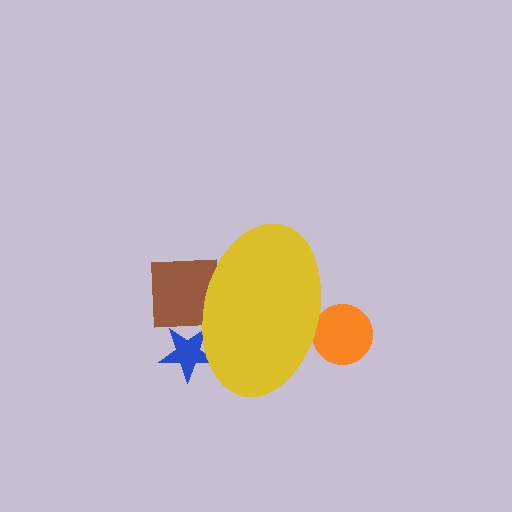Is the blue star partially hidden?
Yes, the blue star is partially hidden behind the yellow ellipse.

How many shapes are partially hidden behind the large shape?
3 shapes are partially hidden.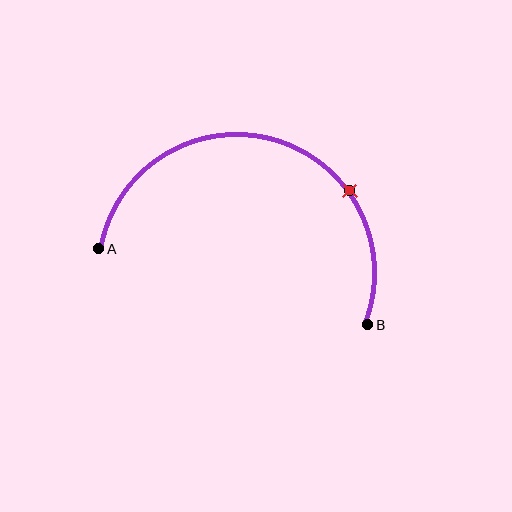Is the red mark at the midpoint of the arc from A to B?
No. The red mark lies on the arc but is closer to endpoint B. The arc midpoint would be at the point on the curve equidistant along the arc from both A and B.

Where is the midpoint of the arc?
The arc midpoint is the point on the curve farthest from the straight line joining A and B. It sits above that line.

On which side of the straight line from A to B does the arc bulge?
The arc bulges above the straight line connecting A and B.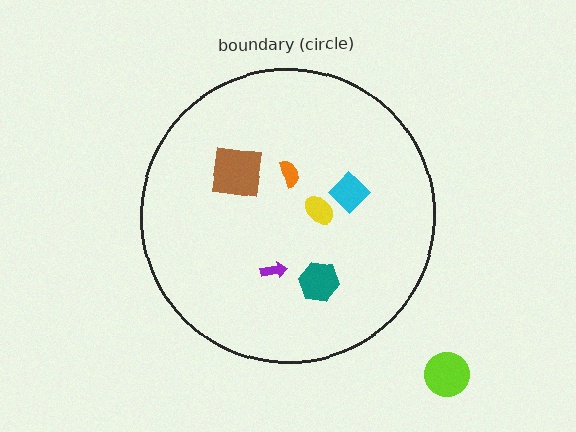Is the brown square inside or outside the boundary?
Inside.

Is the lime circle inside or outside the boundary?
Outside.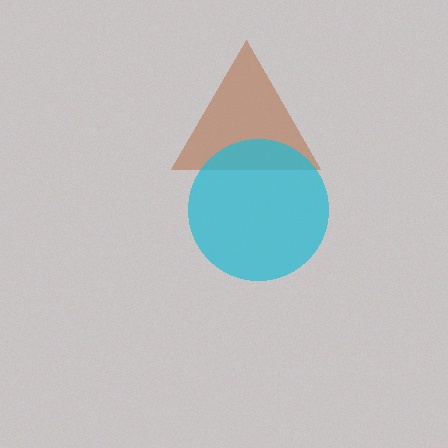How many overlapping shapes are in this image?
There are 2 overlapping shapes in the image.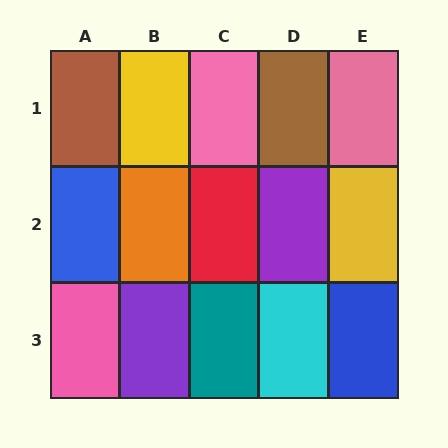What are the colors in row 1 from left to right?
Brown, yellow, pink, brown, pink.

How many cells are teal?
1 cell is teal.